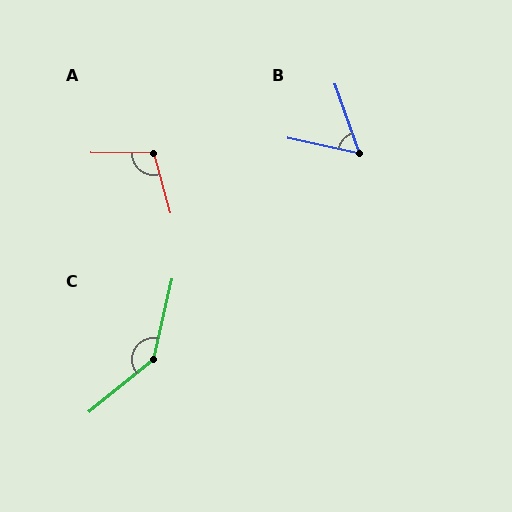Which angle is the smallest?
B, at approximately 58 degrees.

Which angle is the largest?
C, at approximately 143 degrees.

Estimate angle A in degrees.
Approximately 106 degrees.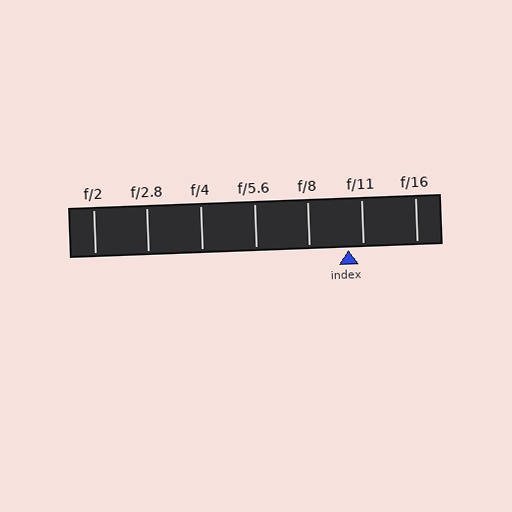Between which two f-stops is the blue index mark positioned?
The index mark is between f/8 and f/11.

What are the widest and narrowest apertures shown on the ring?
The widest aperture shown is f/2 and the narrowest is f/16.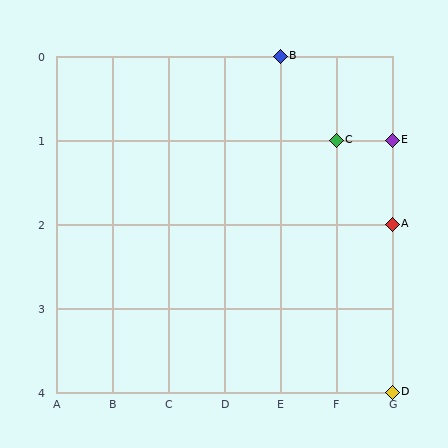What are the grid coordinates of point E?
Point E is at grid coordinates (G, 1).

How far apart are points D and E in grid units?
Points D and E are 3 rows apart.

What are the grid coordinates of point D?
Point D is at grid coordinates (G, 4).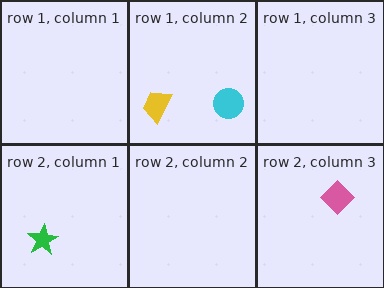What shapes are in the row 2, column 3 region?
The pink diamond.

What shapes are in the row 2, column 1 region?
The green star.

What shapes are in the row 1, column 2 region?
The cyan circle, the yellow trapezoid.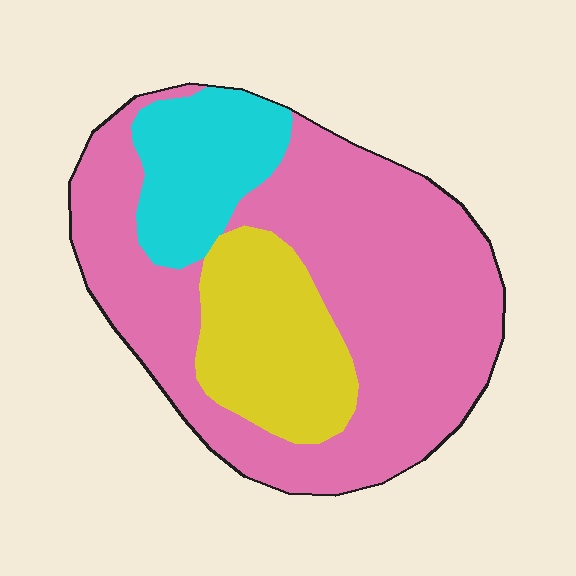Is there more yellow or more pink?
Pink.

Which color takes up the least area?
Cyan, at roughly 15%.